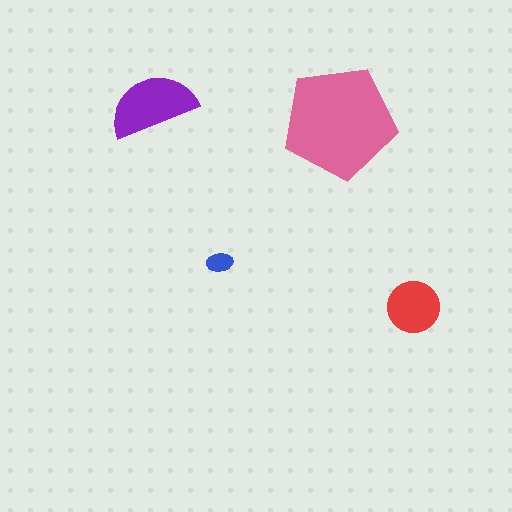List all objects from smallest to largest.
The blue ellipse, the red circle, the purple semicircle, the pink pentagon.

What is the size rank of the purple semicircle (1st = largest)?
2nd.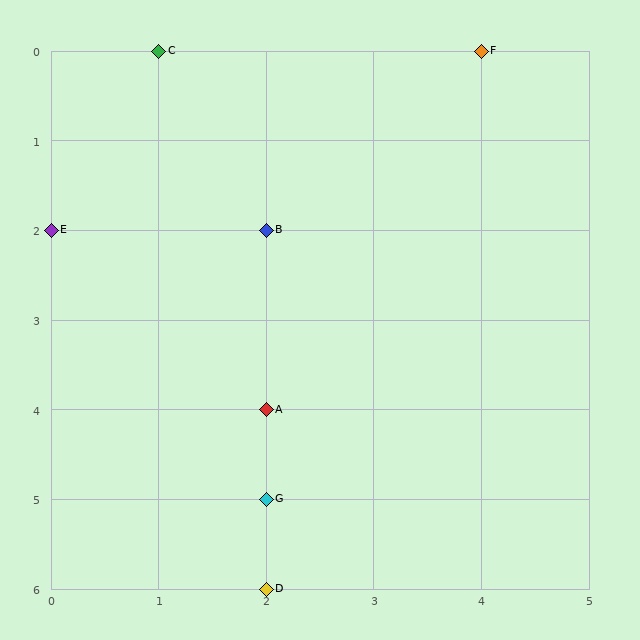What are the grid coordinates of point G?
Point G is at grid coordinates (2, 5).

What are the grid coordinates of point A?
Point A is at grid coordinates (2, 4).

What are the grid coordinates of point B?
Point B is at grid coordinates (2, 2).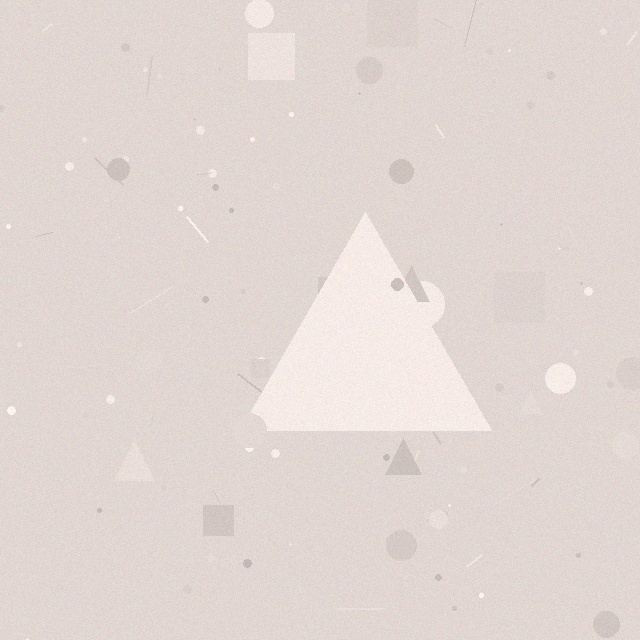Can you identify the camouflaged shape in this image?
The camouflaged shape is a triangle.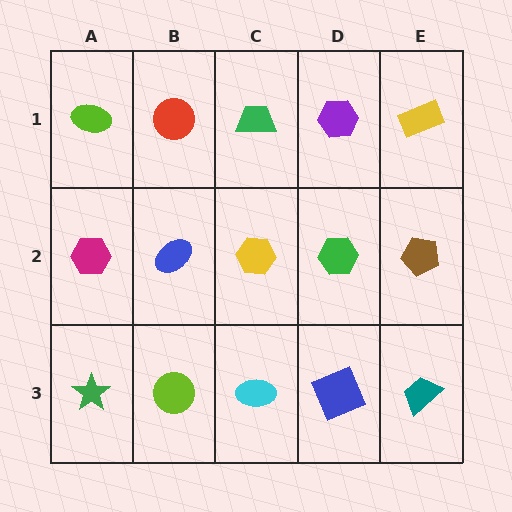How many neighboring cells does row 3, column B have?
3.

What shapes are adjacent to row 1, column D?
A green hexagon (row 2, column D), a green trapezoid (row 1, column C), a yellow rectangle (row 1, column E).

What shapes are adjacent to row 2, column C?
A green trapezoid (row 1, column C), a cyan ellipse (row 3, column C), a blue ellipse (row 2, column B), a green hexagon (row 2, column D).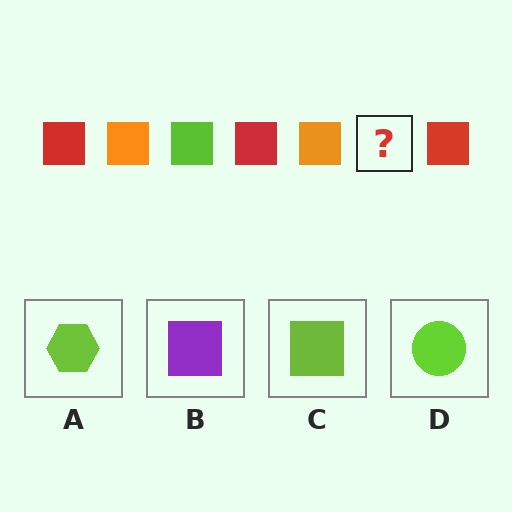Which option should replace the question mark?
Option C.